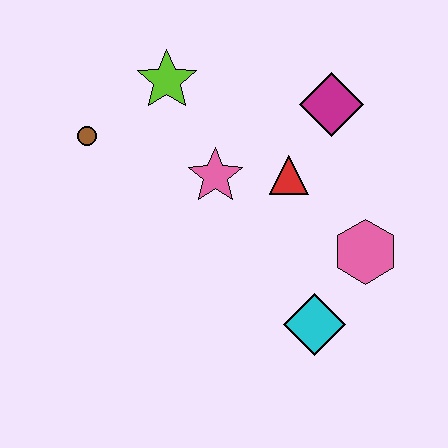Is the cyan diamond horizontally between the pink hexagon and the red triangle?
Yes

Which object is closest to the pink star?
The red triangle is closest to the pink star.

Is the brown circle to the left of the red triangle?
Yes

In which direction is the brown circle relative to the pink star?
The brown circle is to the left of the pink star.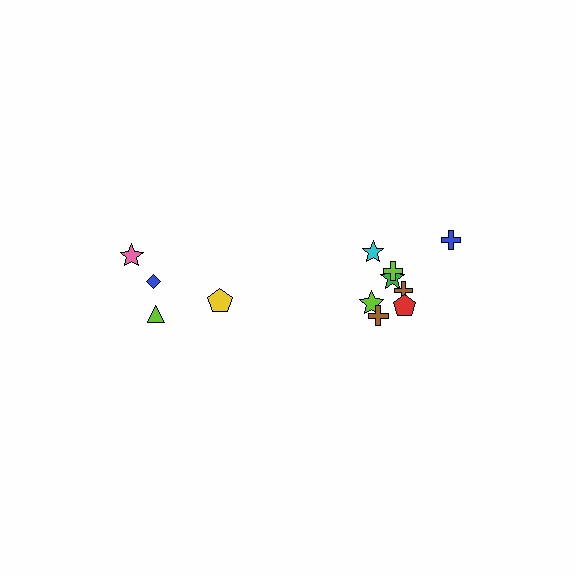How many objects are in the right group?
There are 8 objects.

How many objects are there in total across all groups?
There are 12 objects.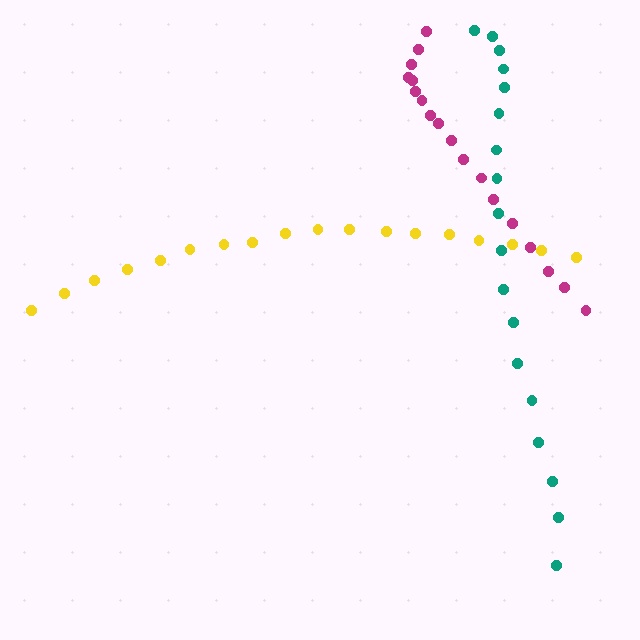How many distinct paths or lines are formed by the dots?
There are 3 distinct paths.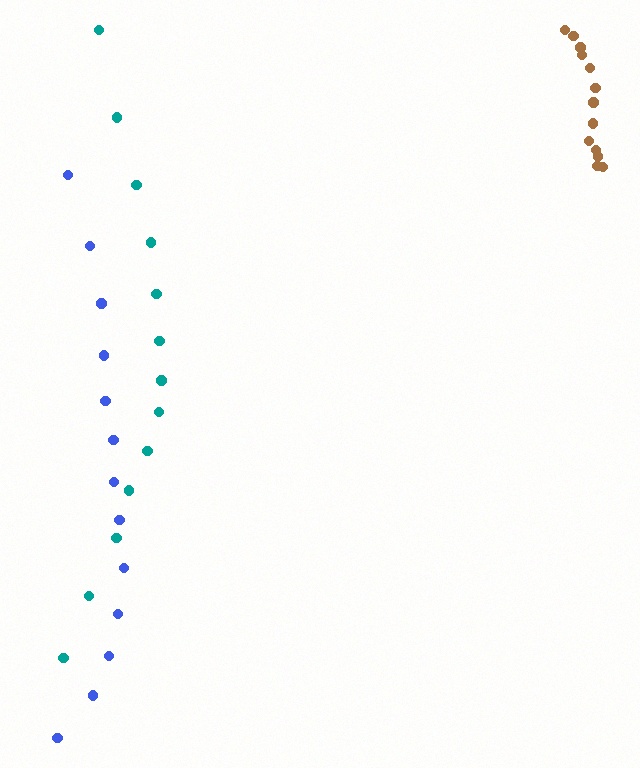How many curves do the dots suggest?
There are 3 distinct paths.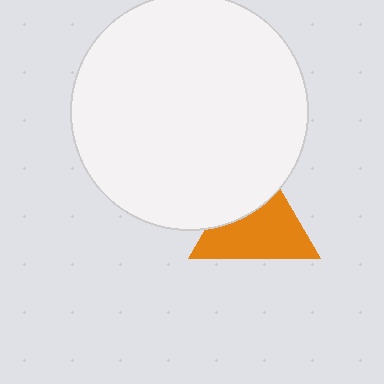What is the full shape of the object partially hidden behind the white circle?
The partially hidden object is an orange triangle.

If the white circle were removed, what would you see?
You would see the complete orange triangle.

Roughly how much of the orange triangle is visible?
Most of it is visible (roughly 65%).